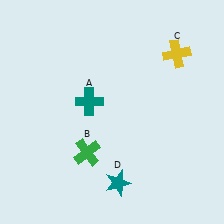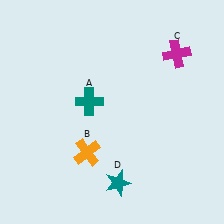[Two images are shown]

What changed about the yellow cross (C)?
In Image 1, C is yellow. In Image 2, it changed to magenta.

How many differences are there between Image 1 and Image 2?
There are 2 differences between the two images.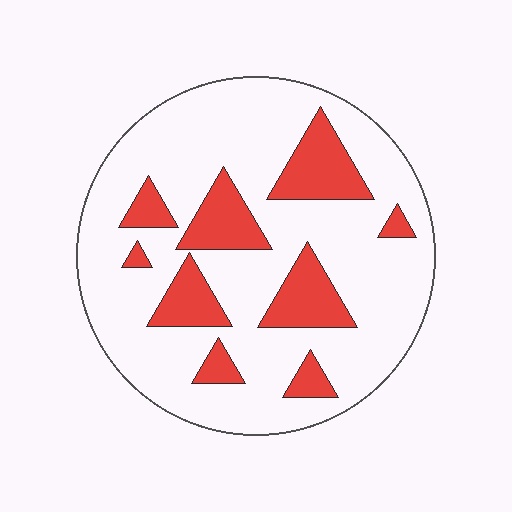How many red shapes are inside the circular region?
9.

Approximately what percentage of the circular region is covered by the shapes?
Approximately 20%.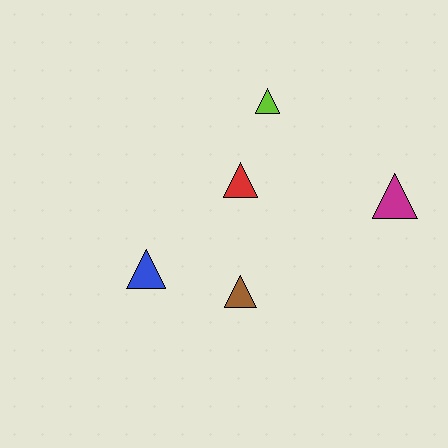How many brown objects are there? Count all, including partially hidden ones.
There is 1 brown object.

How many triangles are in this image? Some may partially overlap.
There are 5 triangles.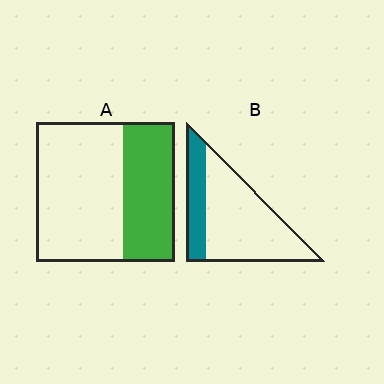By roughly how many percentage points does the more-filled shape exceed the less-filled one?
By roughly 10 percentage points (A over B).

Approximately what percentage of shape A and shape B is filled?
A is approximately 35% and B is approximately 25%.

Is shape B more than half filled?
No.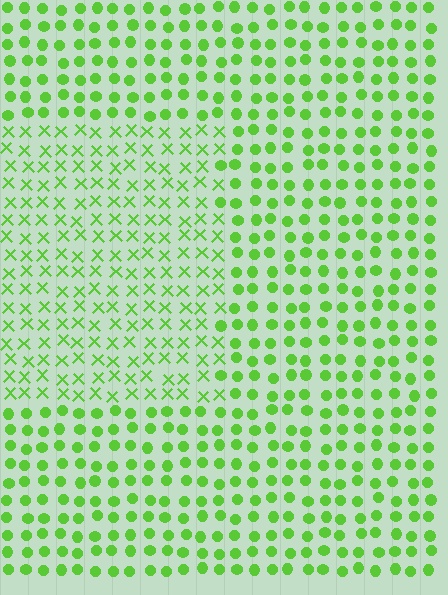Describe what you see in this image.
The image is filled with small lime elements arranged in a uniform grid. A rectangle-shaped region contains X marks, while the surrounding area contains circles. The boundary is defined purely by the change in element shape.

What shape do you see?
I see a rectangle.